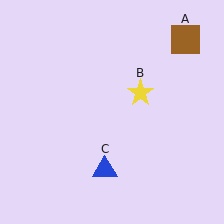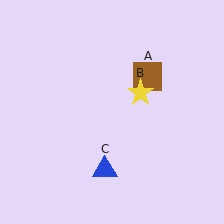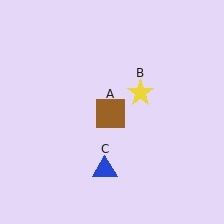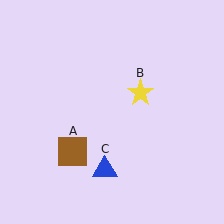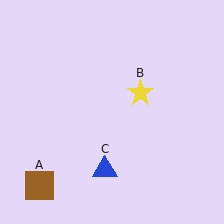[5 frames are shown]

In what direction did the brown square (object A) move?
The brown square (object A) moved down and to the left.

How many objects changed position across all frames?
1 object changed position: brown square (object A).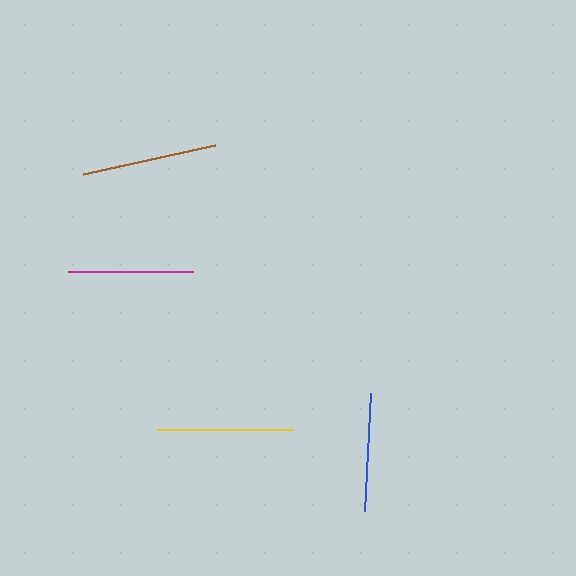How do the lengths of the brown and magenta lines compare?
The brown and magenta lines are approximately the same length.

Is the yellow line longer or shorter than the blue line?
The yellow line is longer than the blue line.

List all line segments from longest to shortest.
From longest to shortest: yellow, brown, magenta, blue.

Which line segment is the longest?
The yellow line is the longest at approximately 136 pixels.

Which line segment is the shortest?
The blue line is the shortest at approximately 118 pixels.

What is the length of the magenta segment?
The magenta segment is approximately 125 pixels long.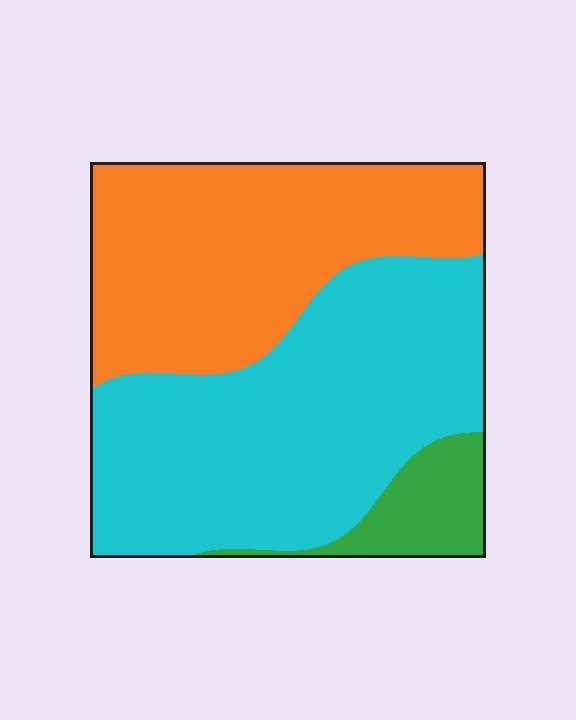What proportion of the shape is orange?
Orange takes up between a third and a half of the shape.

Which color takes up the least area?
Green, at roughly 10%.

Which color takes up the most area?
Cyan, at roughly 50%.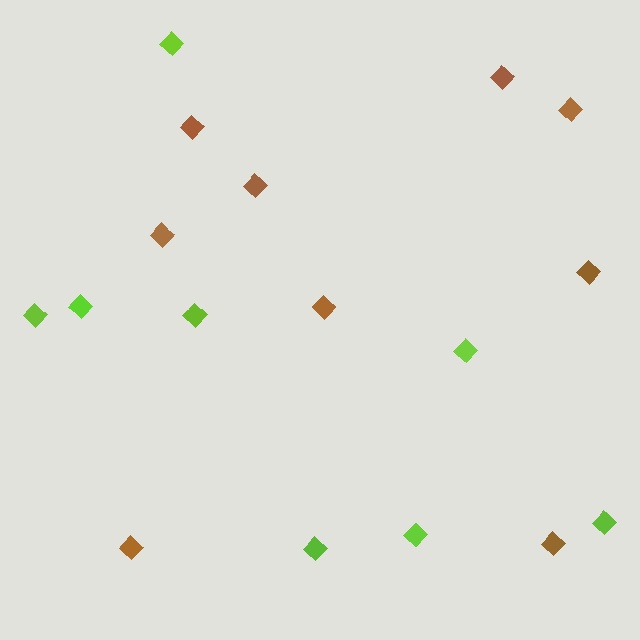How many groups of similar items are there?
There are 2 groups: one group of lime diamonds (8) and one group of brown diamonds (9).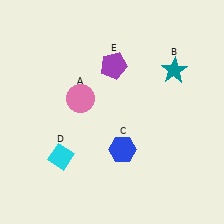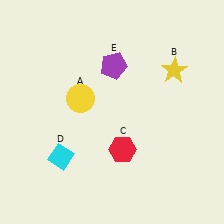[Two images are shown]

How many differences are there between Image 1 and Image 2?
There are 3 differences between the two images.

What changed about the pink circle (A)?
In Image 1, A is pink. In Image 2, it changed to yellow.